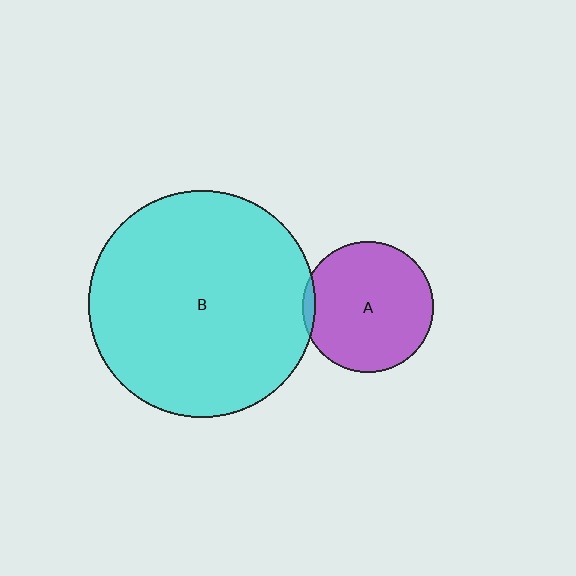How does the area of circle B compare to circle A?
Approximately 3.0 times.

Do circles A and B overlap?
Yes.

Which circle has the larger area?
Circle B (cyan).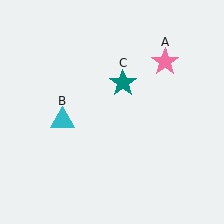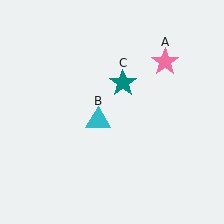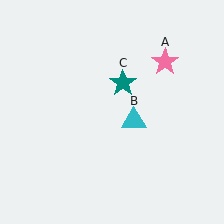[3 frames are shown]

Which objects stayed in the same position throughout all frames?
Pink star (object A) and teal star (object C) remained stationary.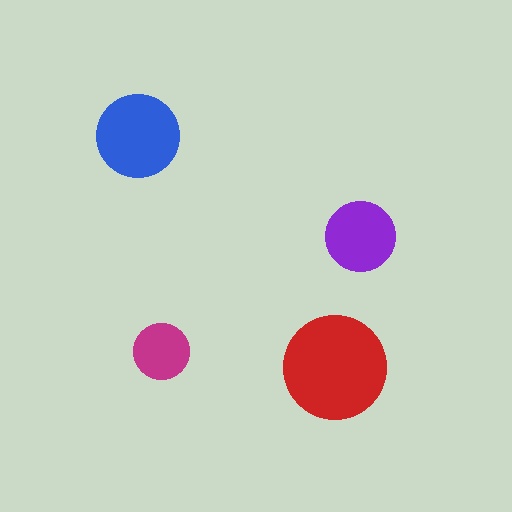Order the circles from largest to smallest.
the red one, the blue one, the purple one, the magenta one.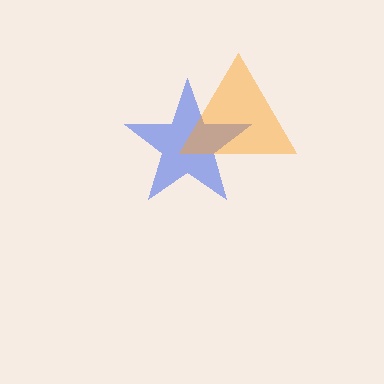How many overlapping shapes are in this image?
There are 2 overlapping shapes in the image.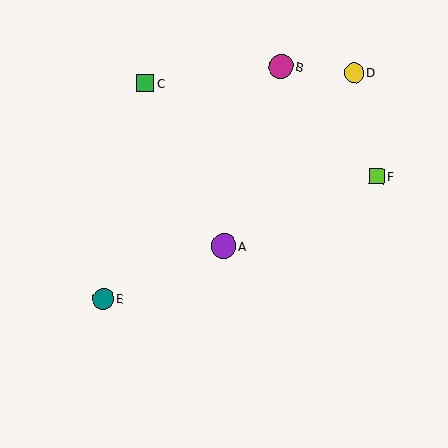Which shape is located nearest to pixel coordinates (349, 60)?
The yellow circle (labeled D) at (354, 73) is nearest to that location.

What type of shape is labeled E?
Shape E is a teal circle.